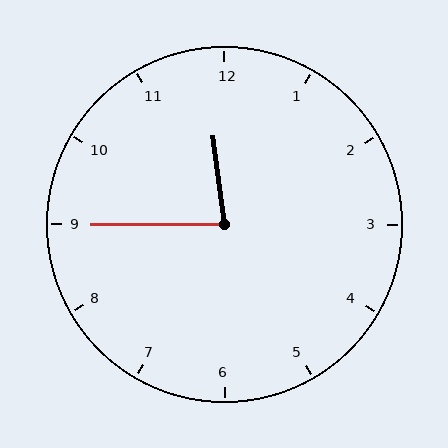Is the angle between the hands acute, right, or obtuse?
It is acute.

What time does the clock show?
11:45.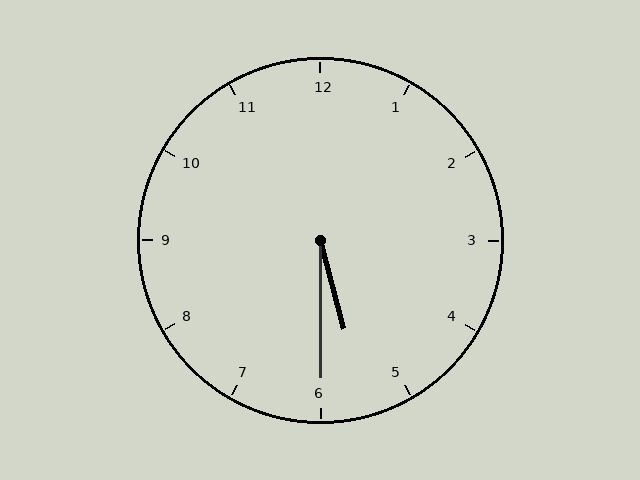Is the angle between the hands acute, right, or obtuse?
It is acute.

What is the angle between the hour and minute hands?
Approximately 15 degrees.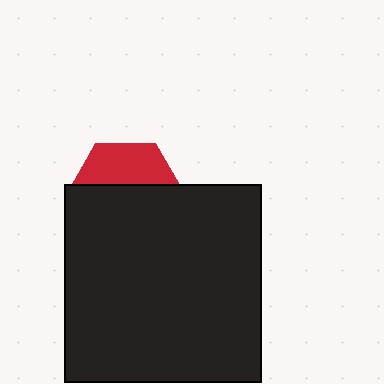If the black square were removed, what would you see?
You would see the complete red hexagon.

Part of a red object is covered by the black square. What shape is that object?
It is a hexagon.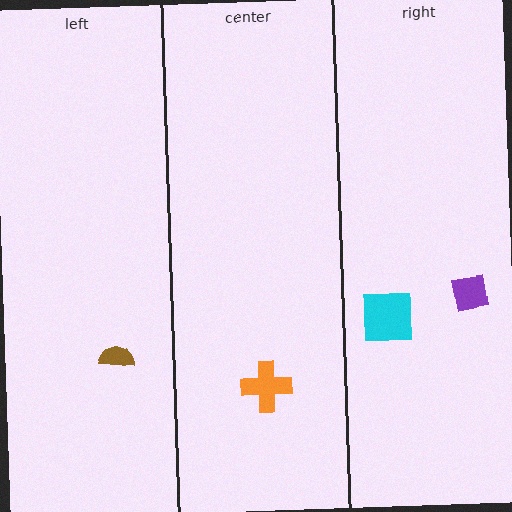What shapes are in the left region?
The brown semicircle.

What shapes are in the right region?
The purple square, the cyan square.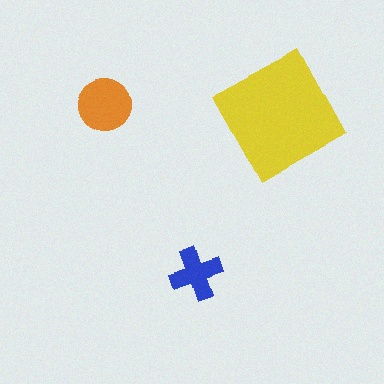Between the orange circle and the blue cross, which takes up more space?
The orange circle.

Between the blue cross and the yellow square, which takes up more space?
The yellow square.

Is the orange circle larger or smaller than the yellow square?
Smaller.